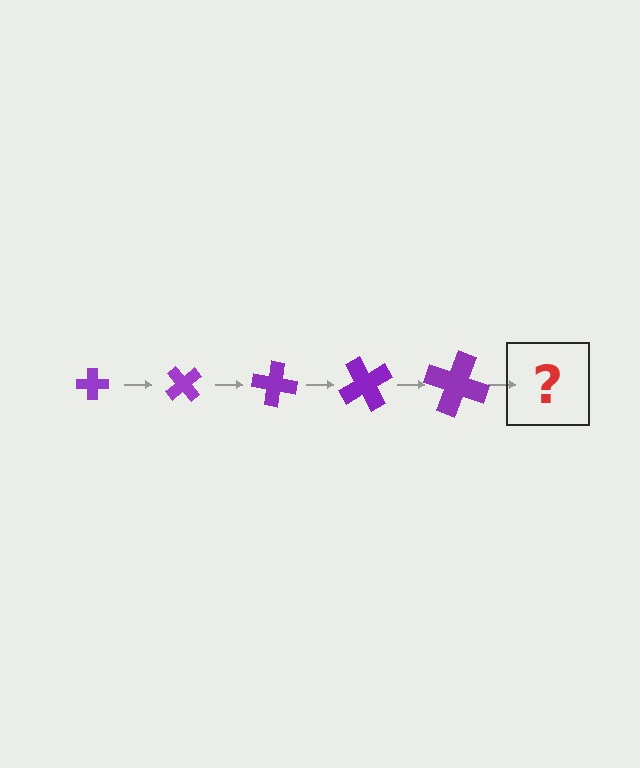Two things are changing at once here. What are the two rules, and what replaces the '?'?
The two rules are that the cross grows larger each step and it rotates 50 degrees each step. The '?' should be a cross, larger than the previous one and rotated 250 degrees from the start.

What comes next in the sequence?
The next element should be a cross, larger than the previous one and rotated 250 degrees from the start.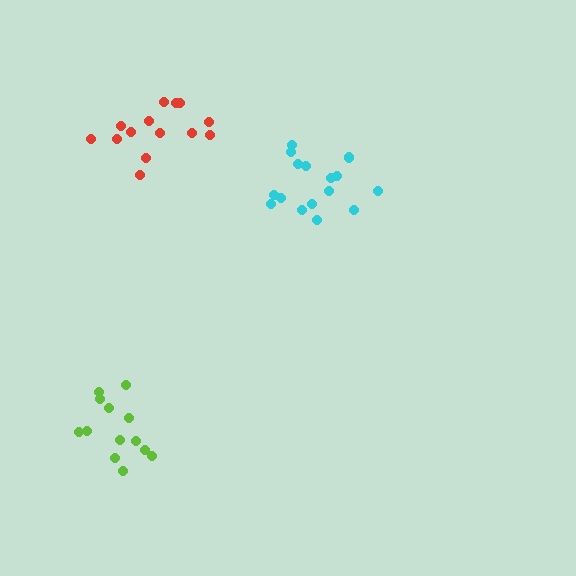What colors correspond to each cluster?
The clusters are colored: cyan, lime, red.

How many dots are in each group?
Group 1: 16 dots, Group 2: 13 dots, Group 3: 14 dots (43 total).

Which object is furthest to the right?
The cyan cluster is rightmost.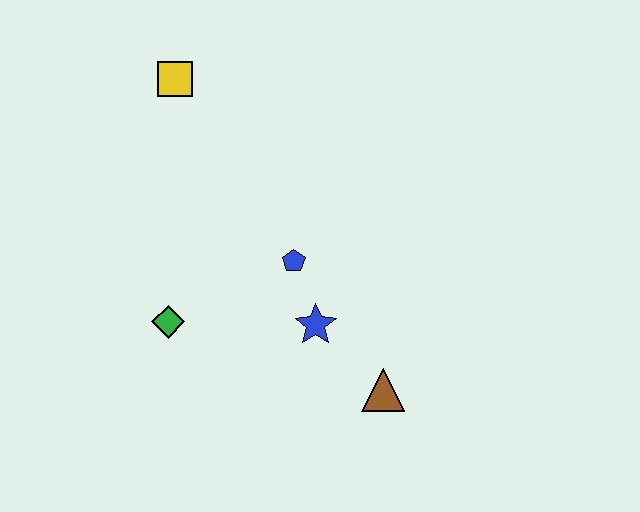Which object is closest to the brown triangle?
The blue star is closest to the brown triangle.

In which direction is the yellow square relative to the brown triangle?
The yellow square is above the brown triangle.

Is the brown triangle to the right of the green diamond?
Yes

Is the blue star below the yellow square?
Yes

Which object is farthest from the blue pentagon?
The yellow square is farthest from the blue pentagon.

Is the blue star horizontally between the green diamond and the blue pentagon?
No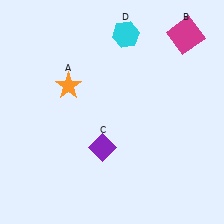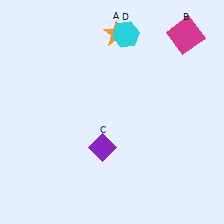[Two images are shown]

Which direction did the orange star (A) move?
The orange star (A) moved up.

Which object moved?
The orange star (A) moved up.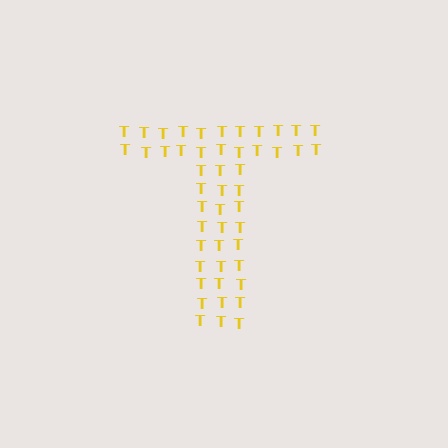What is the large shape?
The large shape is the letter T.